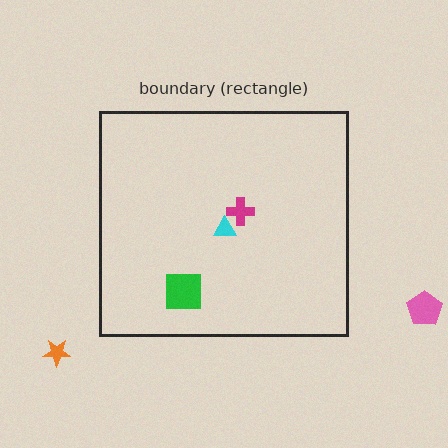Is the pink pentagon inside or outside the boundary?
Outside.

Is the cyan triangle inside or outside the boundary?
Inside.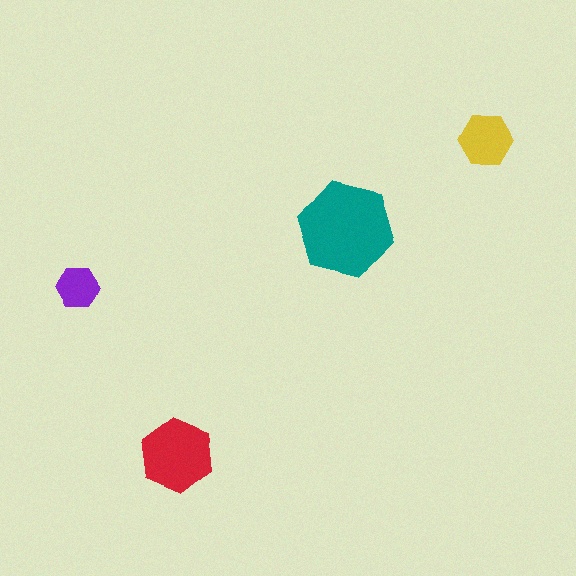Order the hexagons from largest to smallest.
the teal one, the red one, the yellow one, the purple one.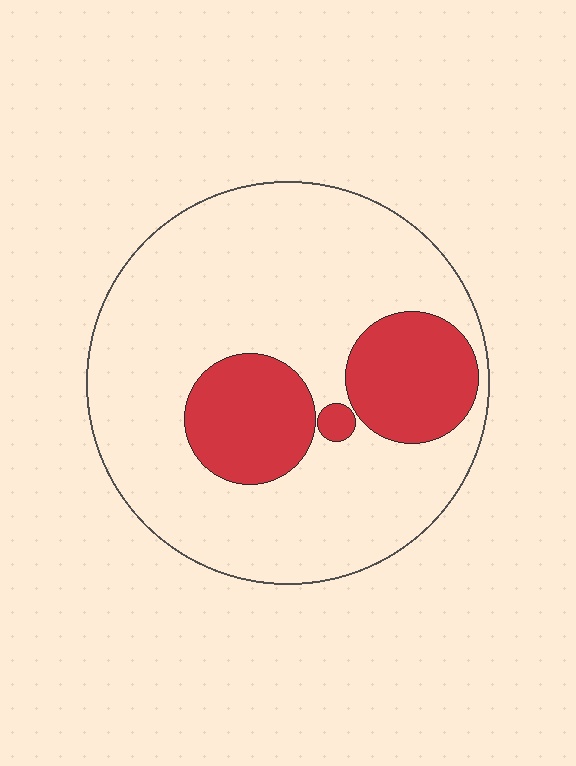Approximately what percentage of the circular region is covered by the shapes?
Approximately 25%.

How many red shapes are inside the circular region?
3.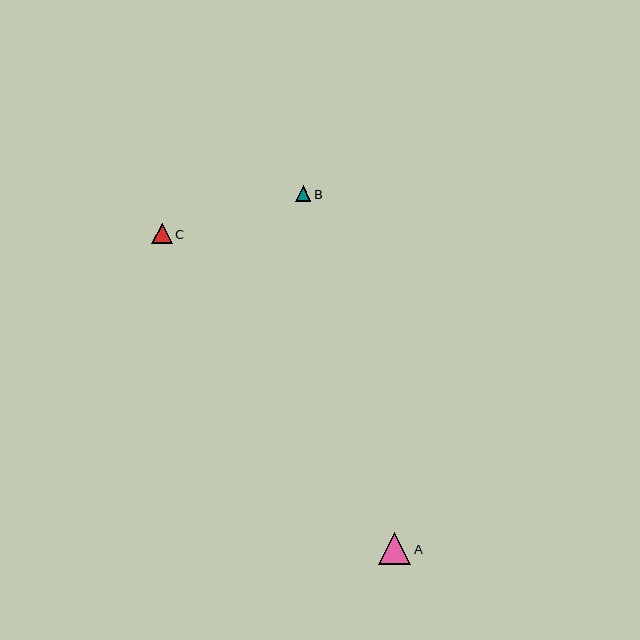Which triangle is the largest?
Triangle A is the largest with a size of approximately 32 pixels.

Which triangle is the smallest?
Triangle B is the smallest with a size of approximately 16 pixels.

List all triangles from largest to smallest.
From largest to smallest: A, C, B.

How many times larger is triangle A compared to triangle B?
Triangle A is approximately 2.0 times the size of triangle B.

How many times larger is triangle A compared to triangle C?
Triangle A is approximately 1.5 times the size of triangle C.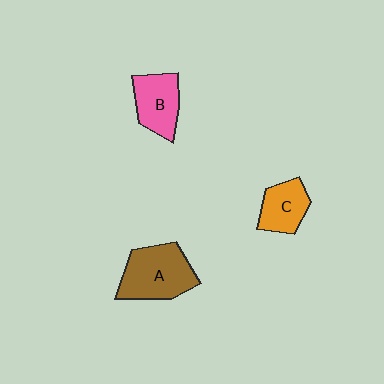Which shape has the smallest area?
Shape C (orange).